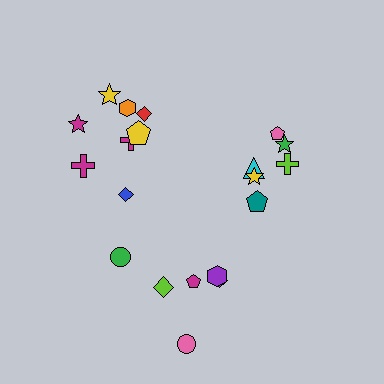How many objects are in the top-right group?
There are 6 objects.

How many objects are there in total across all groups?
There are 20 objects.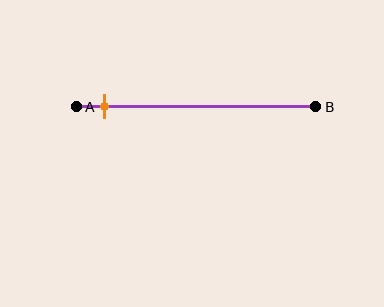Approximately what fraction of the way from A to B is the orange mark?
The orange mark is approximately 10% of the way from A to B.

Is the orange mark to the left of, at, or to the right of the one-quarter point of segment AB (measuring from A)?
The orange mark is to the left of the one-quarter point of segment AB.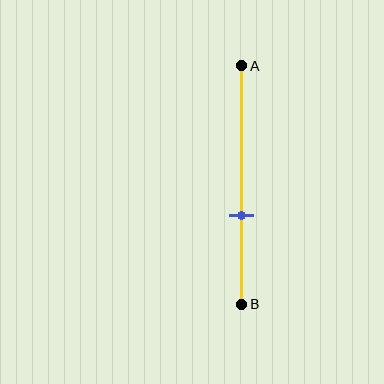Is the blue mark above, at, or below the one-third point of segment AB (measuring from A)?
The blue mark is below the one-third point of segment AB.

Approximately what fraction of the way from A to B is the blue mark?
The blue mark is approximately 65% of the way from A to B.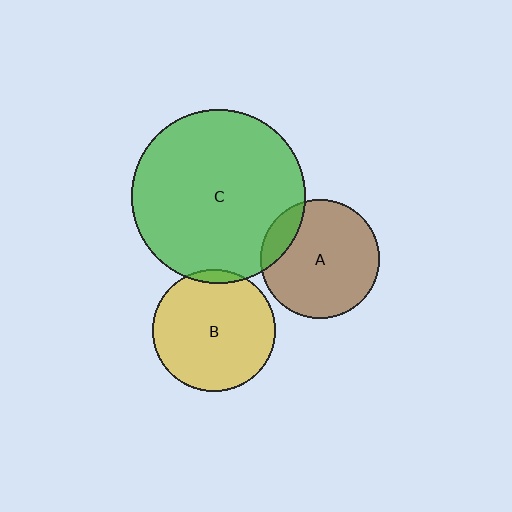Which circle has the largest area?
Circle C (green).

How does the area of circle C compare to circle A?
Approximately 2.1 times.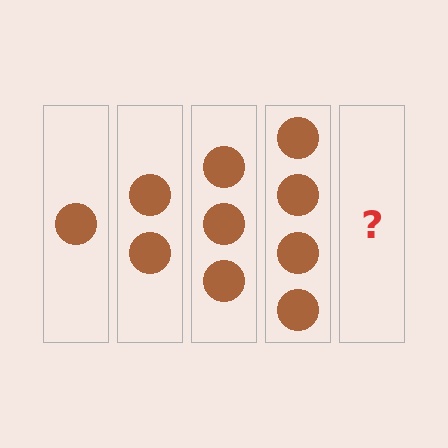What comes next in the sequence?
The next element should be 5 circles.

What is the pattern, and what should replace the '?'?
The pattern is that each step adds one more circle. The '?' should be 5 circles.